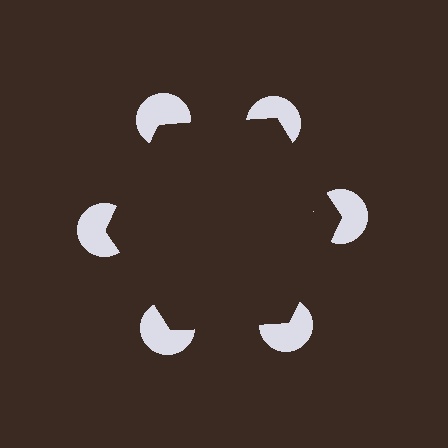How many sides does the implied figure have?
6 sides.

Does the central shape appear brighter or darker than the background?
It typically appears slightly darker than the background, even though no actual brightness change is drawn.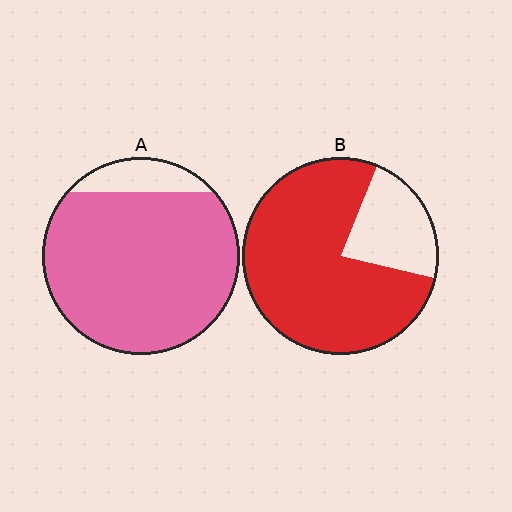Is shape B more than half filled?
Yes.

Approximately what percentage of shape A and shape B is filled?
A is approximately 90% and B is approximately 80%.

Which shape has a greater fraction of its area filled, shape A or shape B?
Shape A.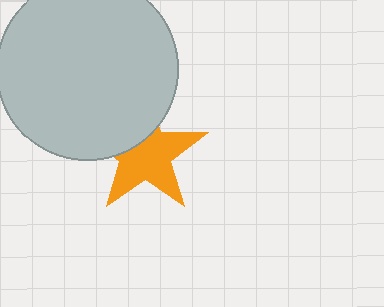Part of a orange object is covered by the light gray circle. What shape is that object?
It is a star.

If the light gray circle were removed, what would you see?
You would see the complete orange star.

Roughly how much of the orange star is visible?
Most of it is visible (roughly 67%).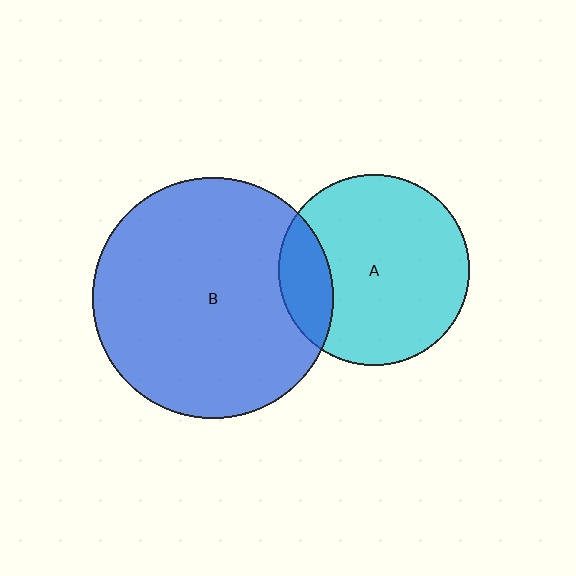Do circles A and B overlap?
Yes.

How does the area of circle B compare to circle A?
Approximately 1.6 times.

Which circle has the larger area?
Circle B (blue).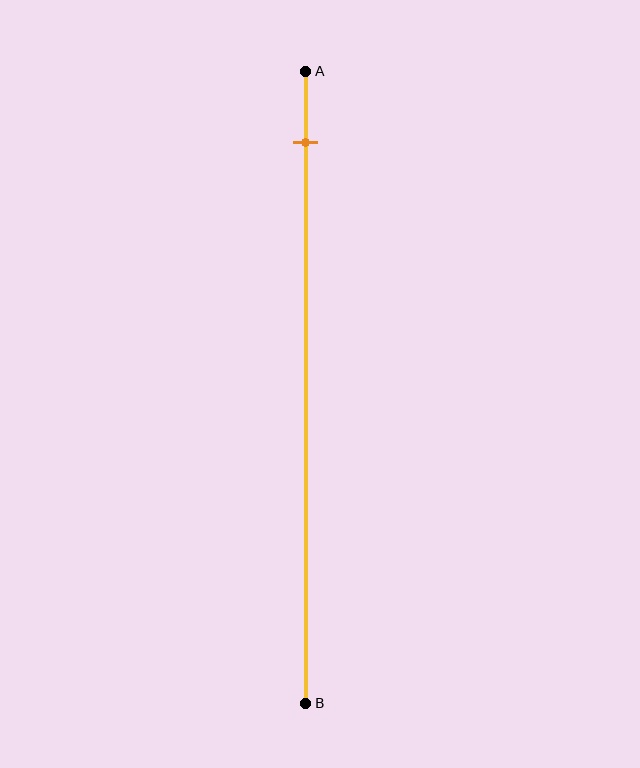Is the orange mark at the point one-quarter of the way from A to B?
No, the mark is at about 10% from A, not at the 25% one-quarter point.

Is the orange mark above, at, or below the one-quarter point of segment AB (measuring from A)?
The orange mark is above the one-quarter point of segment AB.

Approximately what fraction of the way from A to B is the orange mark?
The orange mark is approximately 10% of the way from A to B.